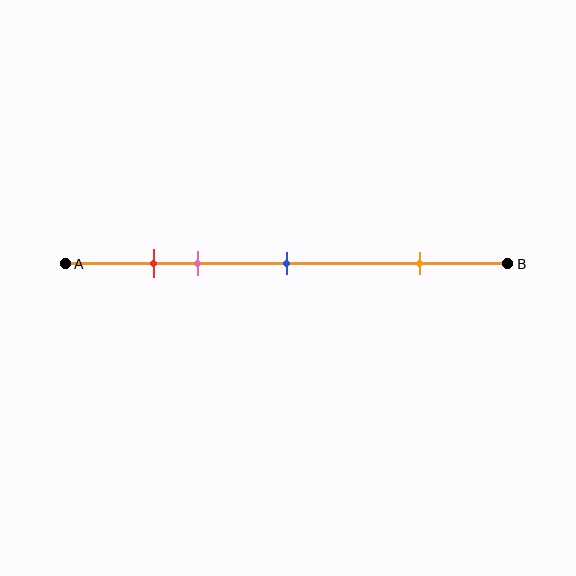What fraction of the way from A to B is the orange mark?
The orange mark is approximately 80% (0.8) of the way from A to B.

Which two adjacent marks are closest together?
The red and pink marks are the closest adjacent pair.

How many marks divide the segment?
There are 4 marks dividing the segment.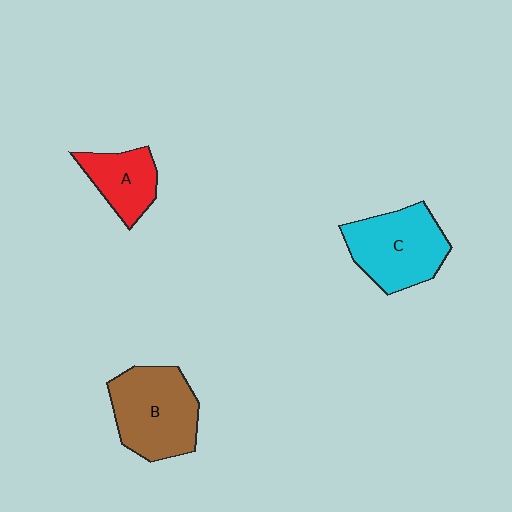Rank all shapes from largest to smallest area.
From largest to smallest: B (brown), C (cyan), A (red).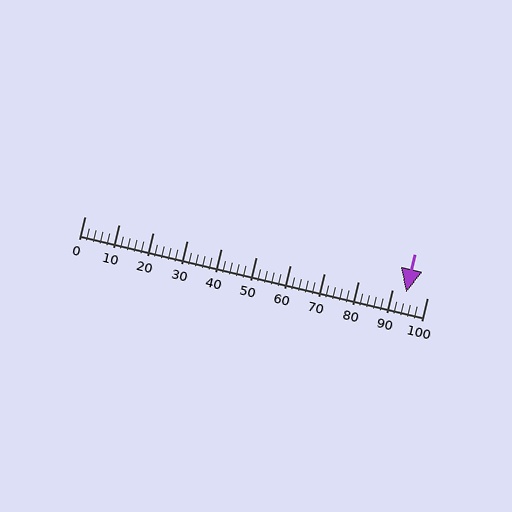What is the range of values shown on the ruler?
The ruler shows values from 0 to 100.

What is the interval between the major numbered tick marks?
The major tick marks are spaced 10 units apart.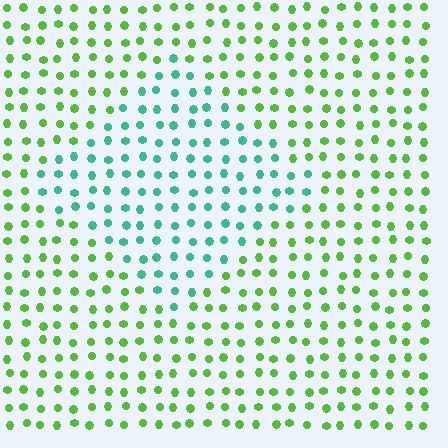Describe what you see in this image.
The image is filled with small lime elements in a uniform arrangement. A diamond-shaped region is visible where the elements are tinted to a slightly different hue, forming a subtle color boundary.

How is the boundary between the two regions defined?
The boundary is defined purely by a slight shift in hue (about 49 degrees). Spacing, size, and orientation are identical on both sides.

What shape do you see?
I see a diamond.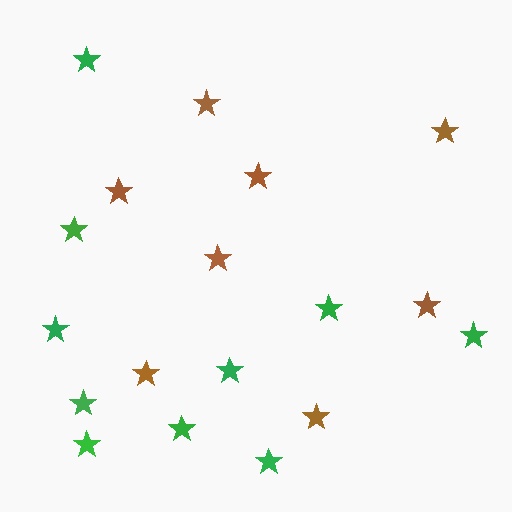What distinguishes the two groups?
There are 2 groups: one group of brown stars (8) and one group of green stars (10).